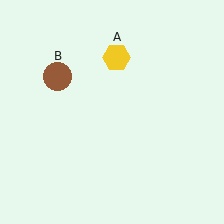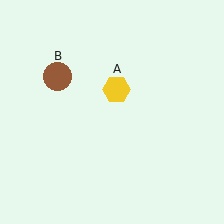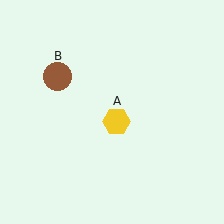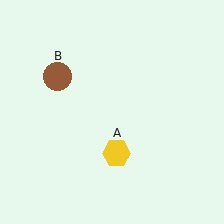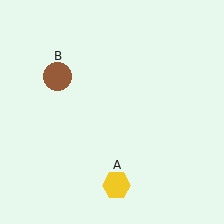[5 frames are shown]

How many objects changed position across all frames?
1 object changed position: yellow hexagon (object A).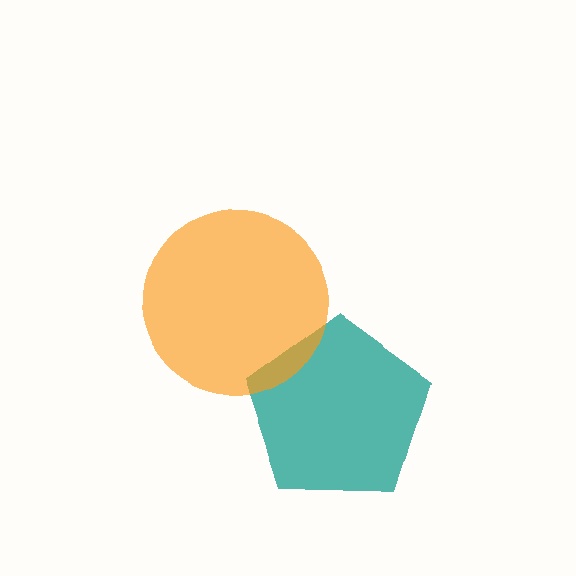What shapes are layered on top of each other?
The layered shapes are: a teal pentagon, an orange circle.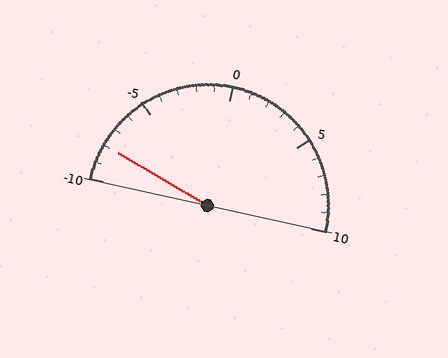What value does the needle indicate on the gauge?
The needle indicates approximately -8.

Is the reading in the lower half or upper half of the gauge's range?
The reading is in the lower half of the range (-10 to 10).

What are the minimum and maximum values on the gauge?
The gauge ranges from -10 to 10.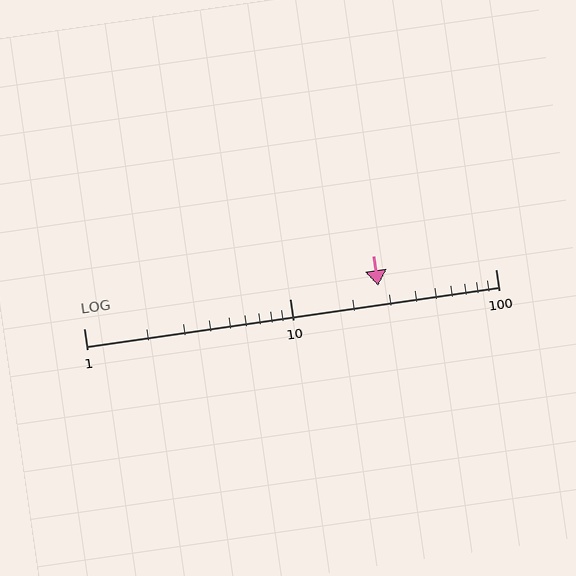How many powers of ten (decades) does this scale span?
The scale spans 2 decades, from 1 to 100.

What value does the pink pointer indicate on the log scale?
The pointer indicates approximately 27.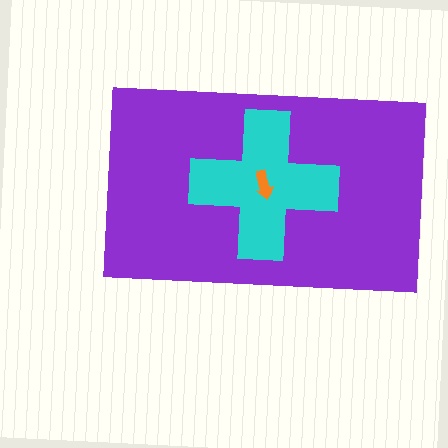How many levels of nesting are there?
3.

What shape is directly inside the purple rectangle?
The cyan cross.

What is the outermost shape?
The purple rectangle.